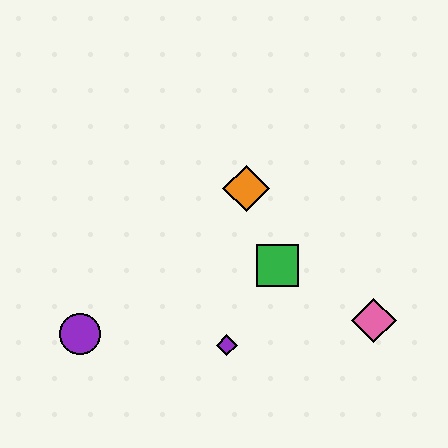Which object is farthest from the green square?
The purple circle is farthest from the green square.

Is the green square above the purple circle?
Yes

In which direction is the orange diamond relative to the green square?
The orange diamond is above the green square.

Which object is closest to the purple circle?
The purple diamond is closest to the purple circle.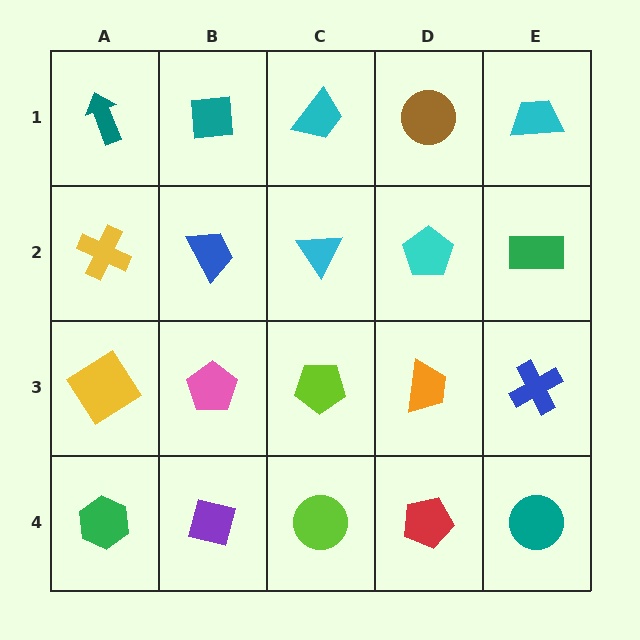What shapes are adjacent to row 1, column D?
A cyan pentagon (row 2, column D), a cyan trapezoid (row 1, column C), a cyan trapezoid (row 1, column E).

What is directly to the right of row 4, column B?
A lime circle.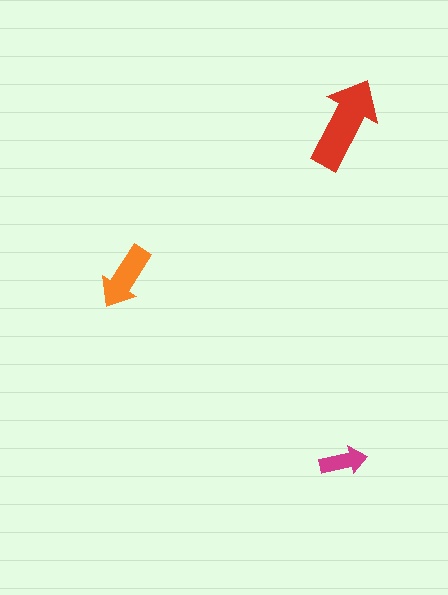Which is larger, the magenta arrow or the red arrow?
The red one.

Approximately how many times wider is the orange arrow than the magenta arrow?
About 1.5 times wider.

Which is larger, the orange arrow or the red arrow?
The red one.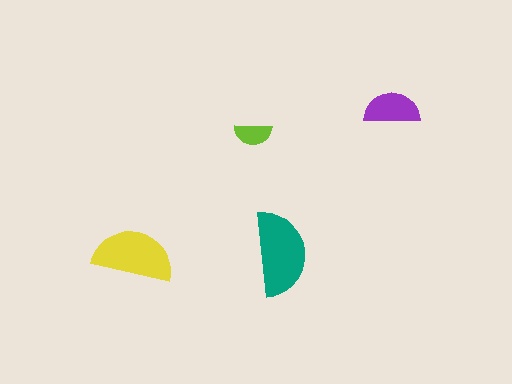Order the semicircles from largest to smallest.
the teal one, the yellow one, the purple one, the lime one.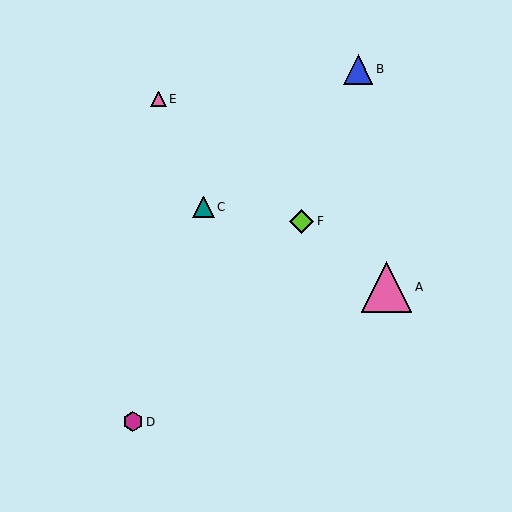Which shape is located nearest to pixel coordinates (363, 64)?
The blue triangle (labeled B) at (358, 69) is nearest to that location.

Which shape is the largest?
The pink triangle (labeled A) is the largest.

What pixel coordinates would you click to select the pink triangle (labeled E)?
Click at (159, 99) to select the pink triangle E.